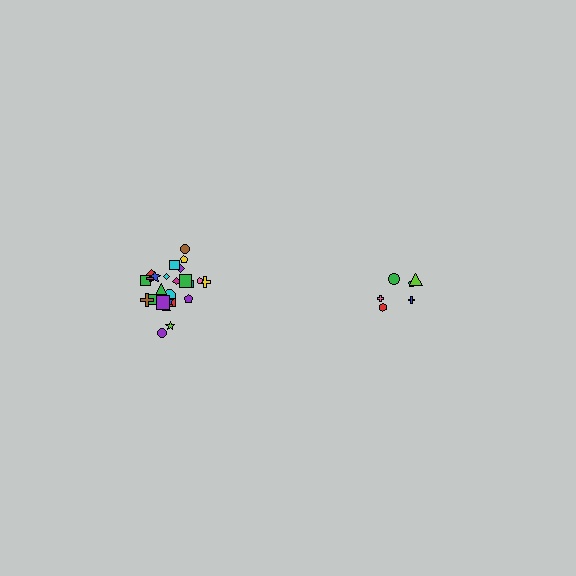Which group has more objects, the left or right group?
The left group.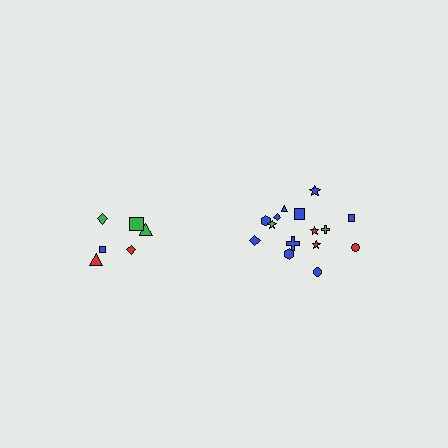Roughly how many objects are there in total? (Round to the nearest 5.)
Roughly 20 objects in total.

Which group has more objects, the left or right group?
The right group.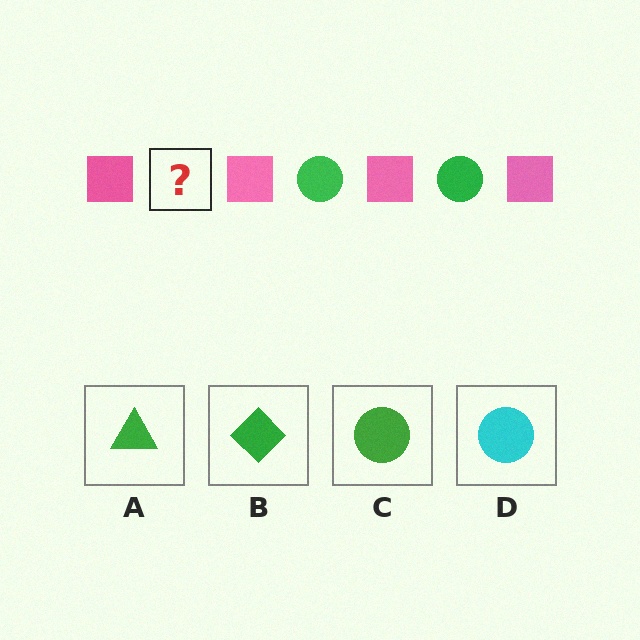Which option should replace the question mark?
Option C.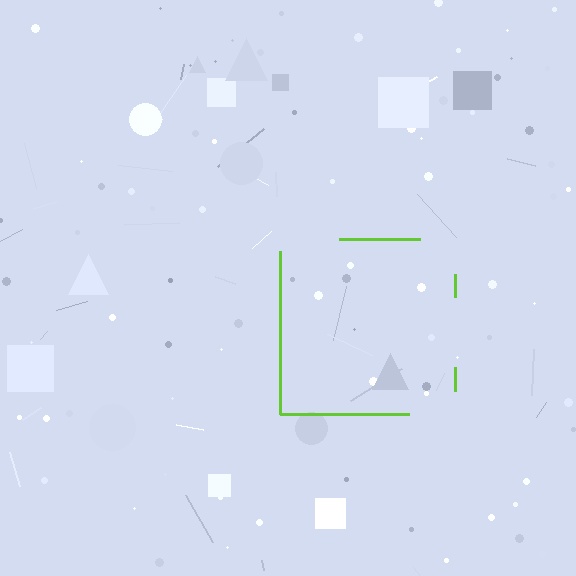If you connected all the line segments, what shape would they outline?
They would outline a square.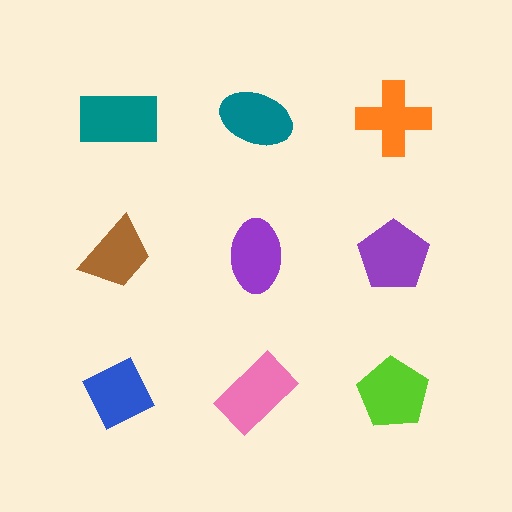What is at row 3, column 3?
A lime pentagon.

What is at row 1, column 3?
An orange cross.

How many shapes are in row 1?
3 shapes.